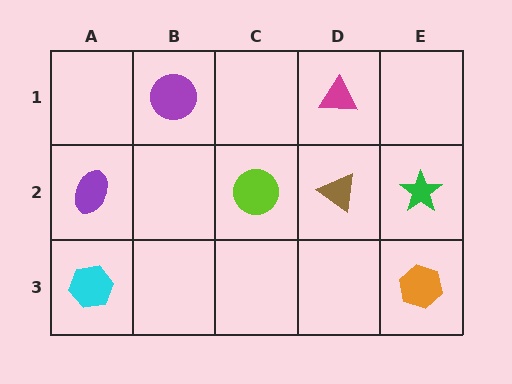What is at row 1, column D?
A magenta triangle.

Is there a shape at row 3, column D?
No, that cell is empty.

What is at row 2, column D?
A brown triangle.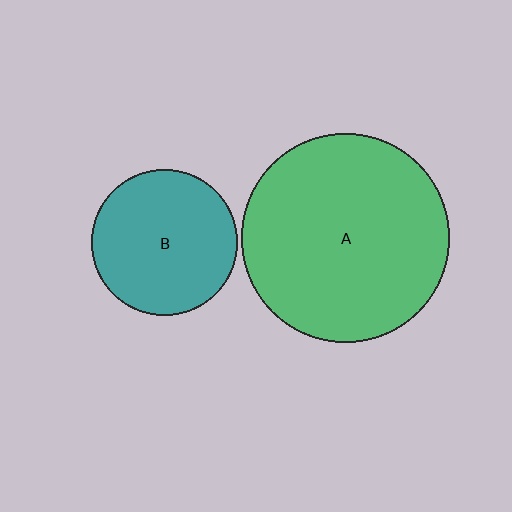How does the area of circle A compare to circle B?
Approximately 2.0 times.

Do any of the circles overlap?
No, none of the circles overlap.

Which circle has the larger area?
Circle A (green).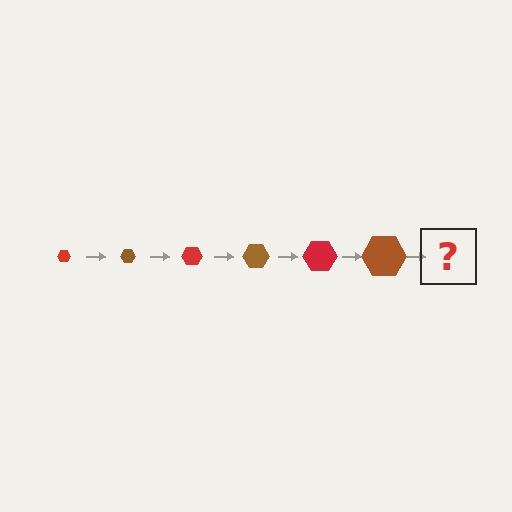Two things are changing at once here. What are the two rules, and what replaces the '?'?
The two rules are that the hexagon grows larger each step and the color cycles through red and brown. The '?' should be a red hexagon, larger than the previous one.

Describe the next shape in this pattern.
It should be a red hexagon, larger than the previous one.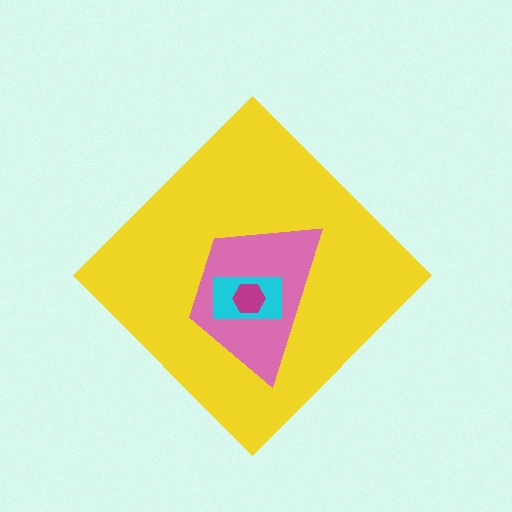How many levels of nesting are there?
4.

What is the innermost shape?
The magenta hexagon.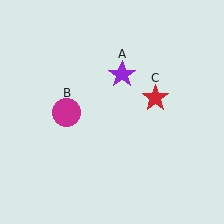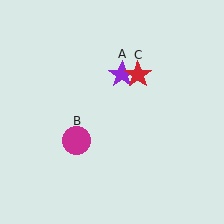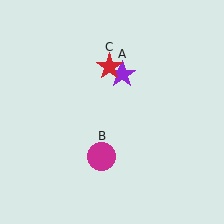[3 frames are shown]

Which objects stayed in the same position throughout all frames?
Purple star (object A) remained stationary.